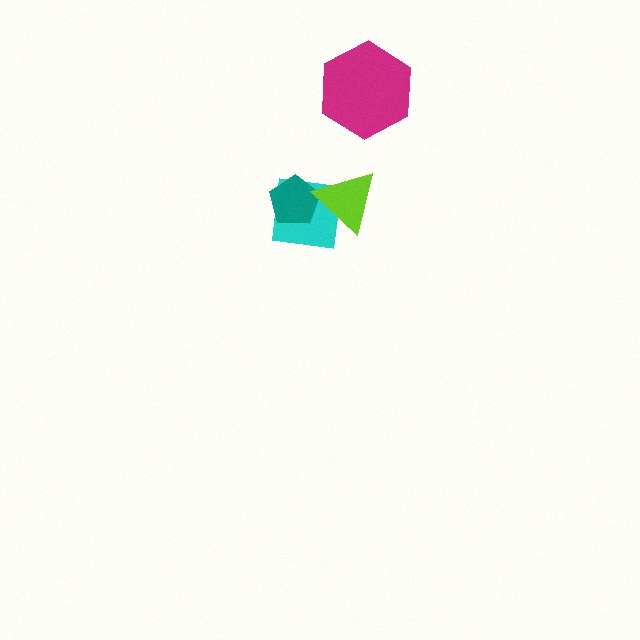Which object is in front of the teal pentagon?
The lime triangle is in front of the teal pentagon.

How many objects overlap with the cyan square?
2 objects overlap with the cyan square.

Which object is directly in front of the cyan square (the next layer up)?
The teal pentagon is directly in front of the cyan square.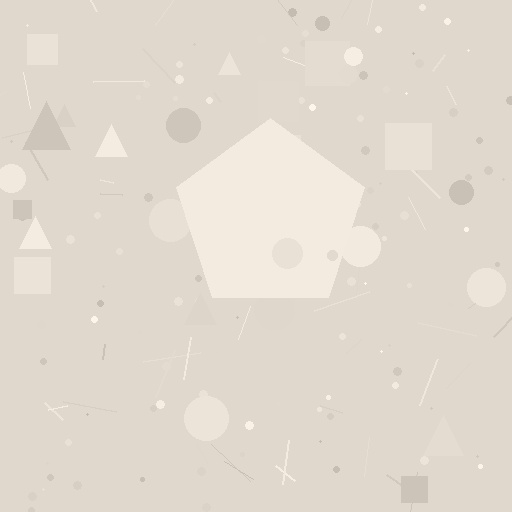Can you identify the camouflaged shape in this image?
The camouflaged shape is a pentagon.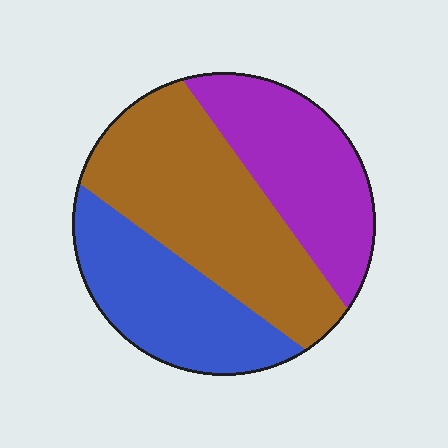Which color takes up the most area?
Brown, at roughly 45%.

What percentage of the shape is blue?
Blue covers around 30% of the shape.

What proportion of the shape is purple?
Purple covers roughly 30% of the shape.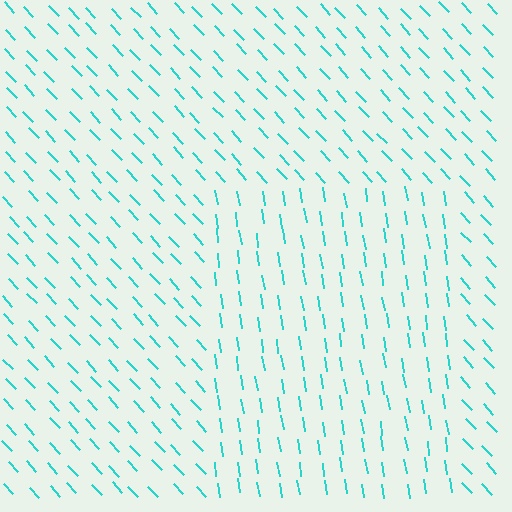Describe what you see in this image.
The image is filled with small cyan line segments. A rectangle region in the image has lines oriented differently from the surrounding lines, creating a visible texture boundary.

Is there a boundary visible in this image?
Yes, there is a texture boundary formed by a change in line orientation.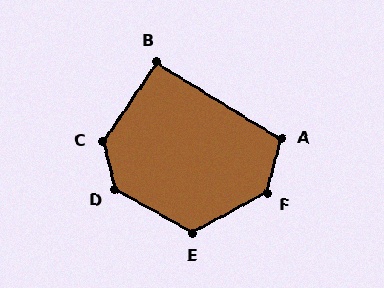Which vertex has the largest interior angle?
D, at approximately 134 degrees.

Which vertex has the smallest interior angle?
B, at approximately 92 degrees.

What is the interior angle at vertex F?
Approximately 134 degrees (obtuse).